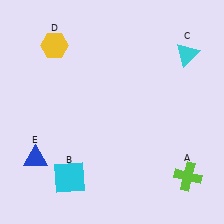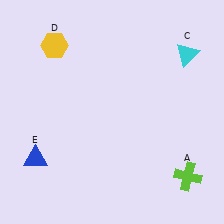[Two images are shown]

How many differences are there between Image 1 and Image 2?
There is 1 difference between the two images.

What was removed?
The cyan square (B) was removed in Image 2.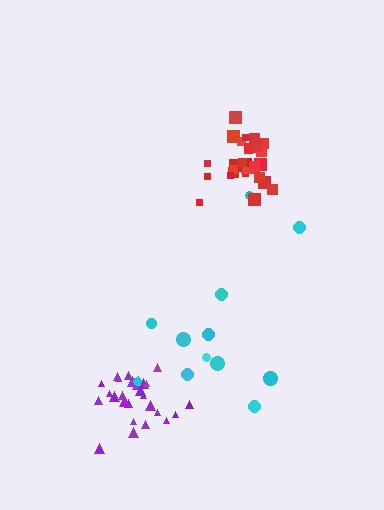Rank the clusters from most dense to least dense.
red, purple, cyan.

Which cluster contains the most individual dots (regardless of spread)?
Red (28).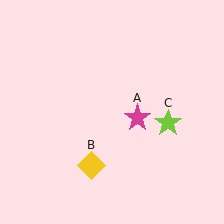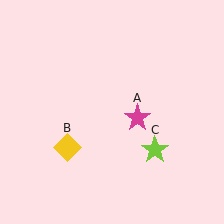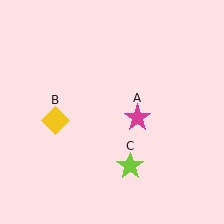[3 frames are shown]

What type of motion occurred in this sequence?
The yellow diamond (object B), lime star (object C) rotated clockwise around the center of the scene.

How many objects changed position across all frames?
2 objects changed position: yellow diamond (object B), lime star (object C).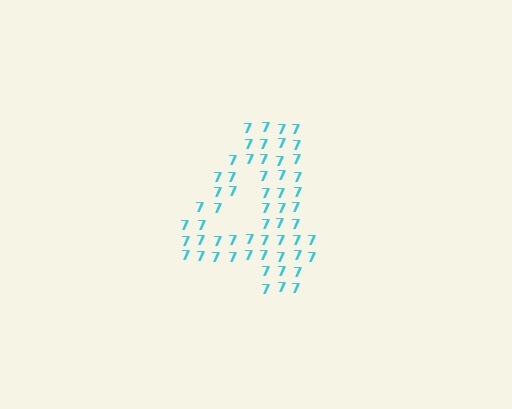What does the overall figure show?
The overall figure shows the digit 4.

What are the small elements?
The small elements are digit 7's.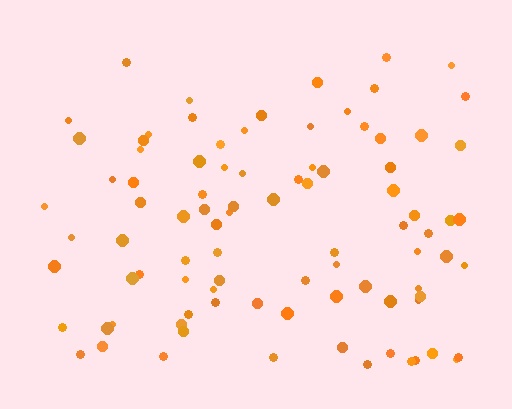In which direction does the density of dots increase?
From top to bottom, with the bottom side densest.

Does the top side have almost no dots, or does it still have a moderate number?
Still a moderate number, just noticeably fewer than the bottom.